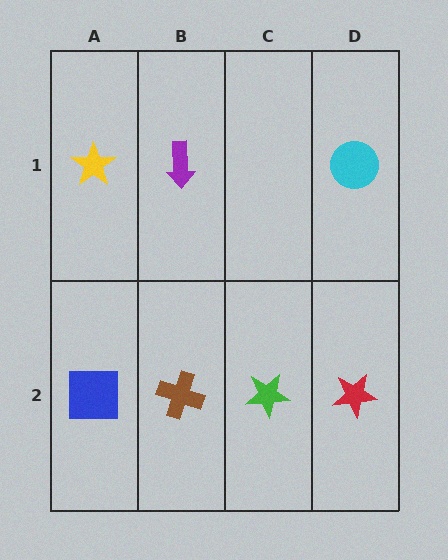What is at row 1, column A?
A yellow star.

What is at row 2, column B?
A brown cross.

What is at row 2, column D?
A red star.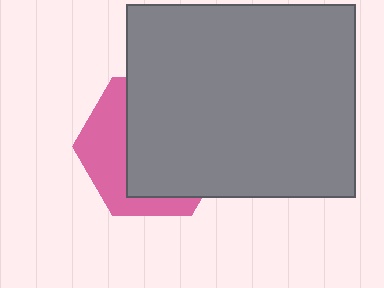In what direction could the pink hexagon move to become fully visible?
The pink hexagon could move toward the lower-left. That would shift it out from behind the gray rectangle entirely.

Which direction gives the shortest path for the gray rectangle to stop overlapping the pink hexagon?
Moving toward the upper-right gives the shortest separation.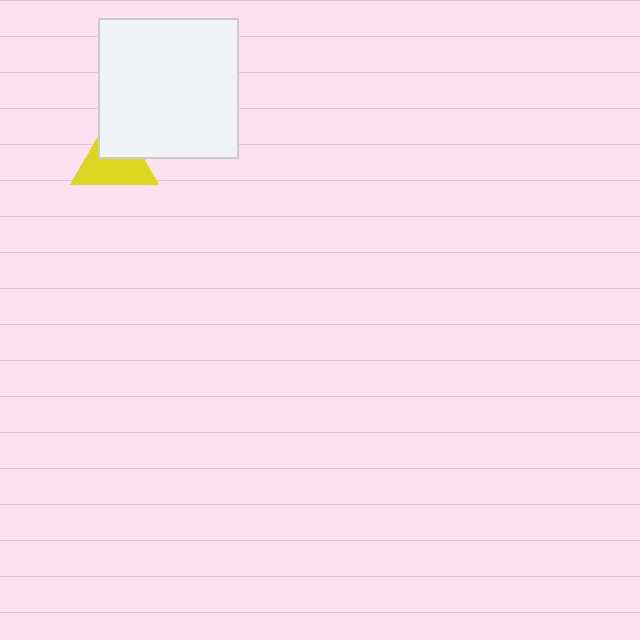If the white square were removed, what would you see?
You would see the complete yellow triangle.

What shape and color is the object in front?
The object in front is a white square.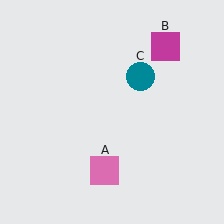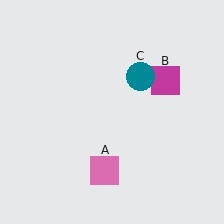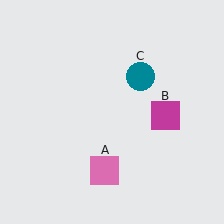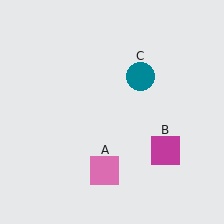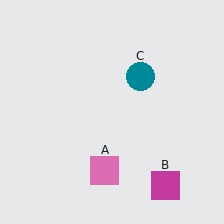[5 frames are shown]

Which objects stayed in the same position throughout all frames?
Pink square (object A) and teal circle (object C) remained stationary.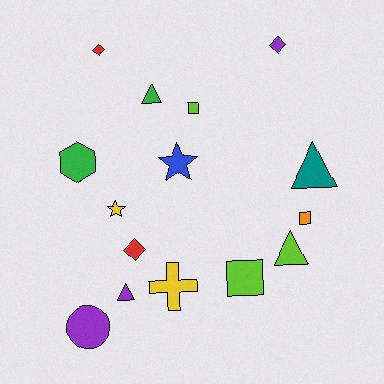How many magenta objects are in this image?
There are no magenta objects.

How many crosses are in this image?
There is 1 cross.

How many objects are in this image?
There are 15 objects.